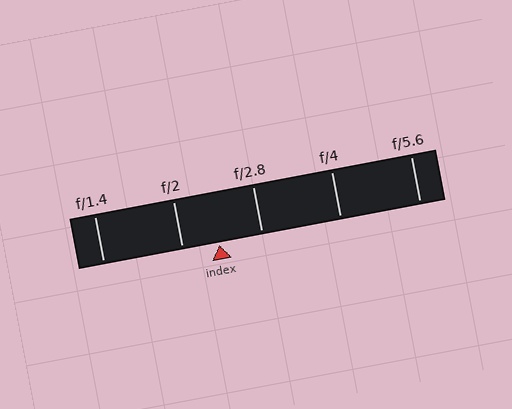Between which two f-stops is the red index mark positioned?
The index mark is between f/2 and f/2.8.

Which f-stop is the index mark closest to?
The index mark is closest to f/2.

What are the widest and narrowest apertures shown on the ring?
The widest aperture shown is f/1.4 and the narrowest is f/5.6.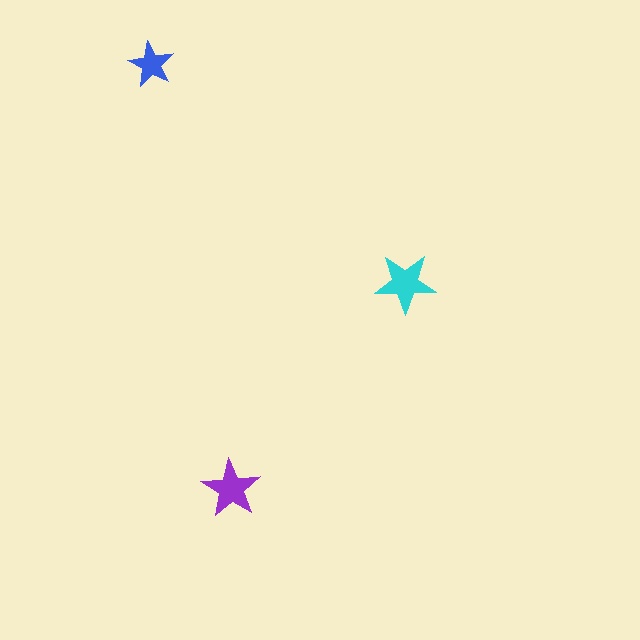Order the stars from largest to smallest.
the cyan one, the purple one, the blue one.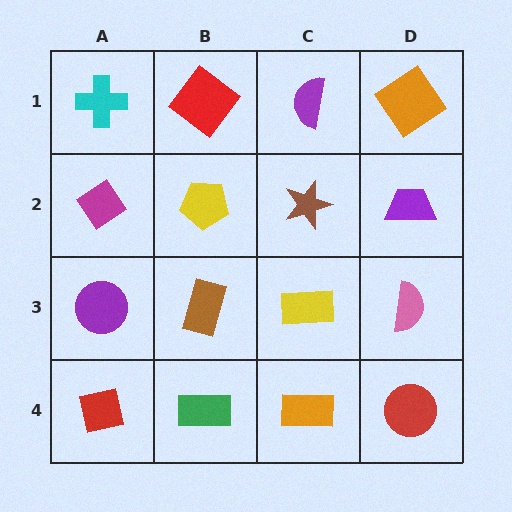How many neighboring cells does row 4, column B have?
3.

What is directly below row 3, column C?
An orange rectangle.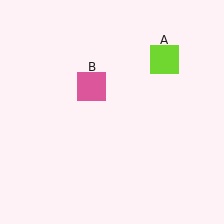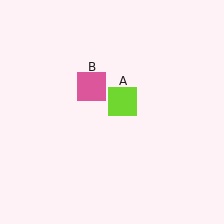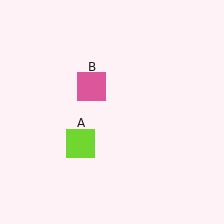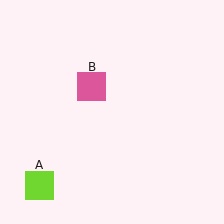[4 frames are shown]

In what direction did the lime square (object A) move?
The lime square (object A) moved down and to the left.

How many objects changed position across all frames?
1 object changed position: lime square (object A).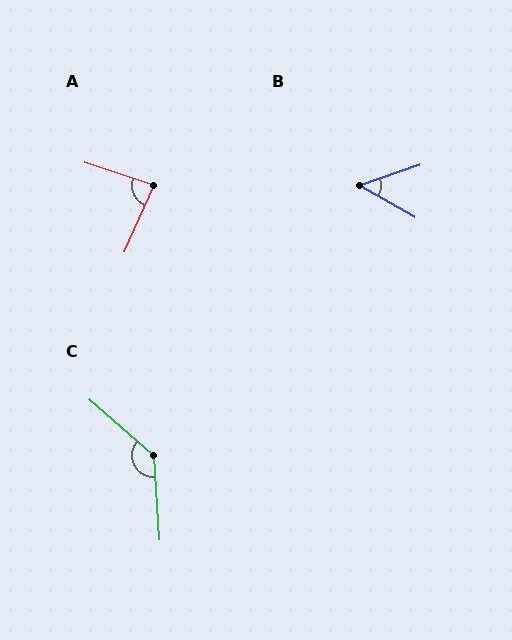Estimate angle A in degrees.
Approximately 84 degrees.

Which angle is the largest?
C, at approximately 134 degrees.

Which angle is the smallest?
B, at approximately 48 degrees.